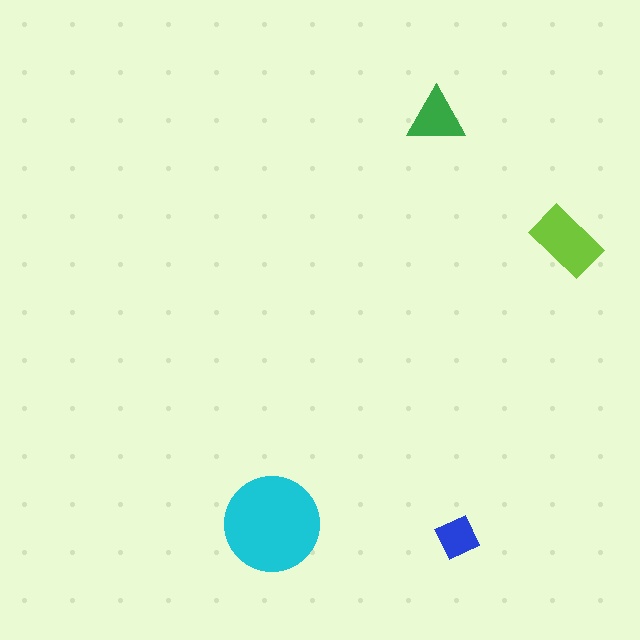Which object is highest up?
The green triangle is topmost.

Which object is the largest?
The cyan circle.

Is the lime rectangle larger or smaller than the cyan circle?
Smaller.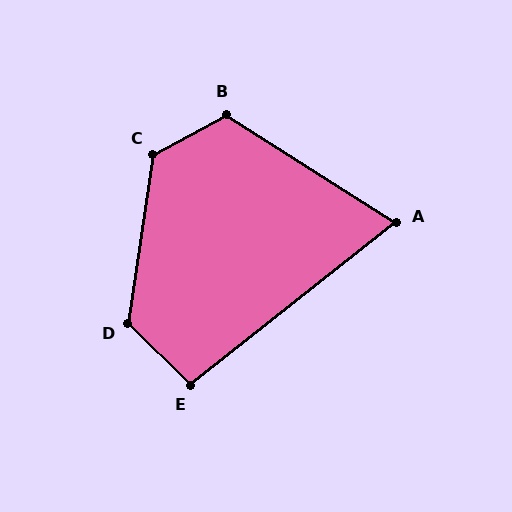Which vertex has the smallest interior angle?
A, at approximately 71 degrees.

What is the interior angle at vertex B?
Approximately 119 degrees (obtuse).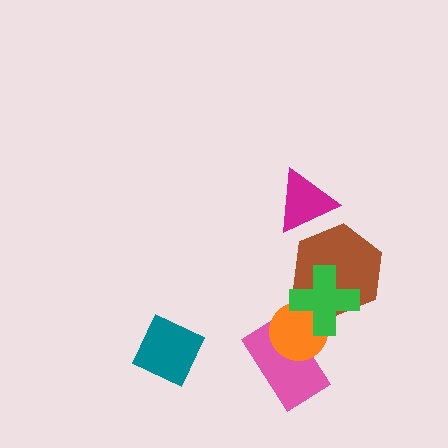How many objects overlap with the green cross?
2 objects overlap with the green cross.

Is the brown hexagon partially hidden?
Yes, it is partially covered by another shape.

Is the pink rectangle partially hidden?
Yes, it is partially covered by another shape.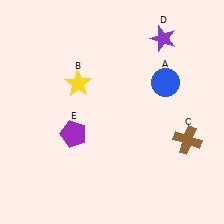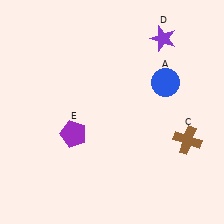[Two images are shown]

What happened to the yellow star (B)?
The yellow star (B) was removed in Image 2. It was in the top-left area of Image 1.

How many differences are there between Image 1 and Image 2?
There is 1 difference between the two images.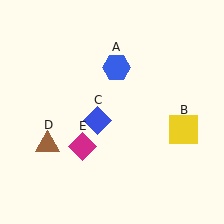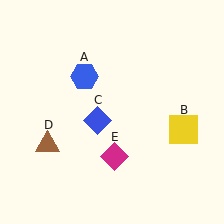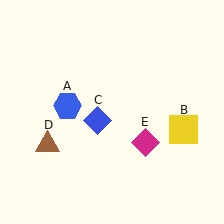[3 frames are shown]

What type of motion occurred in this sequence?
The blue hexagon (object A), magenta diamond (object E) rotated counterclockwise around the center of the scene.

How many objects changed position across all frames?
2 objects changed position: blue hexagon (object A), magenta diamond (object E).